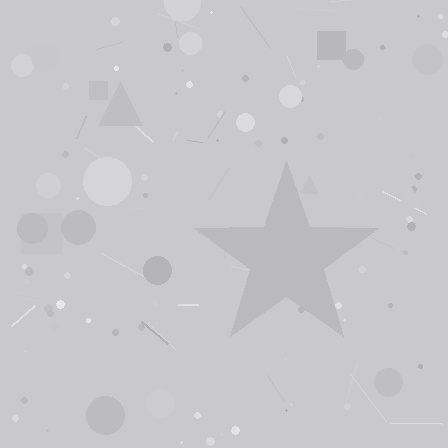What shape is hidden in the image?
A star is hidden in the image.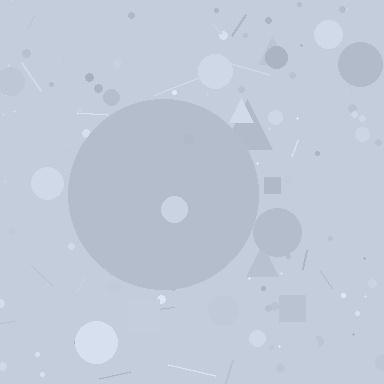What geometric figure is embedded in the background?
A circle is embedded in the background.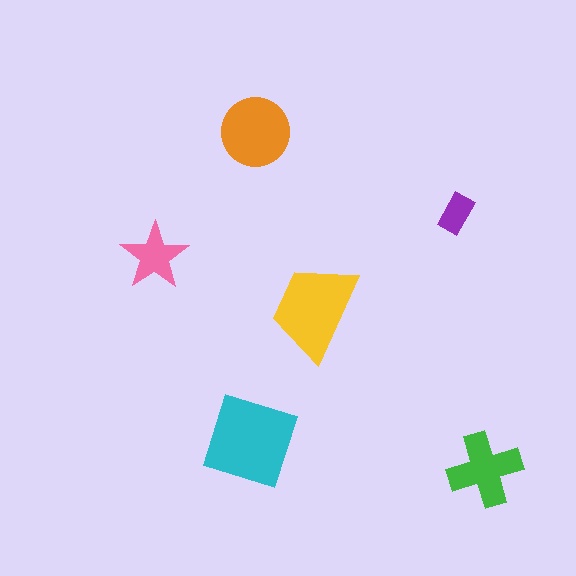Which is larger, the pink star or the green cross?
The green cross.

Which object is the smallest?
The purple rectangle.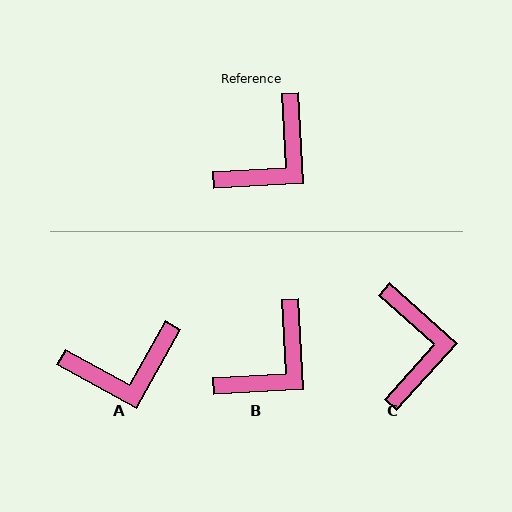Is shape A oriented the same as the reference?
No, it is off by about 32 degrees.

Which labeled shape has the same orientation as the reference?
B.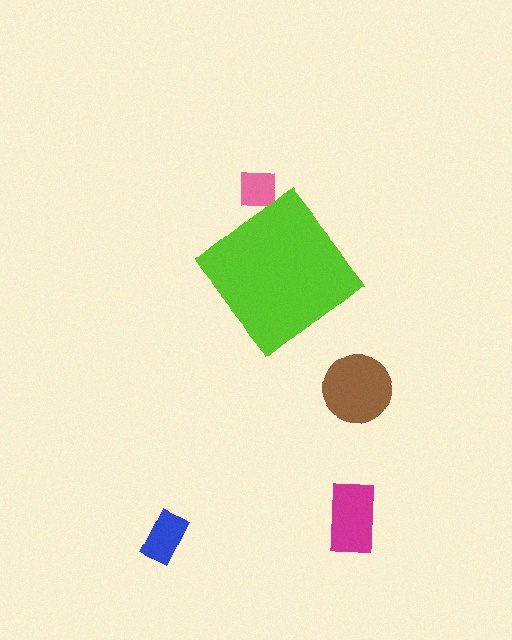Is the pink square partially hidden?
Yes, the pink square is partially hidden behind the lime diamond.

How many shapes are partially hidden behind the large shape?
1 shape is partially hidden.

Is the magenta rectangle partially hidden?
No, the magenta rectangle is fully visible.